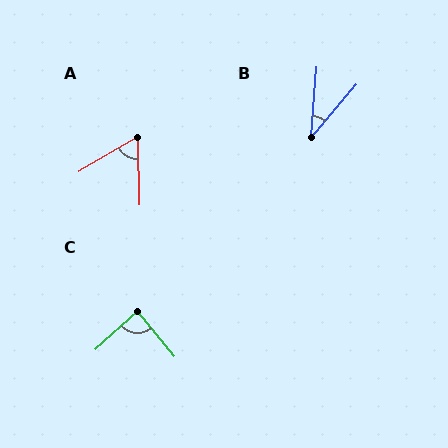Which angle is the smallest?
B, at approximately 36 degrees.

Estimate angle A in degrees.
Approximately 61 degrees.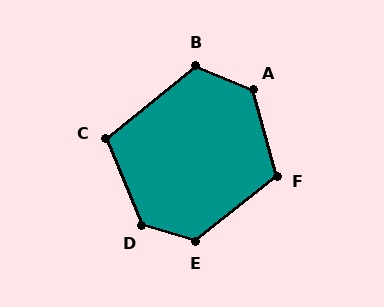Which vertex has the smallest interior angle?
C, at approximately 107 degrees.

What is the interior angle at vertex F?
Approximately 113 degrees (obtuse).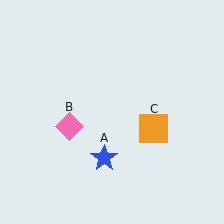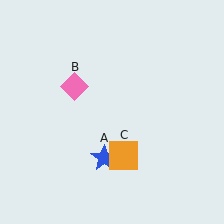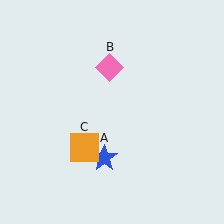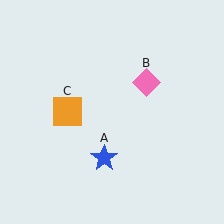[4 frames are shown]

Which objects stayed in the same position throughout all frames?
Blue star (object A) remained stationary.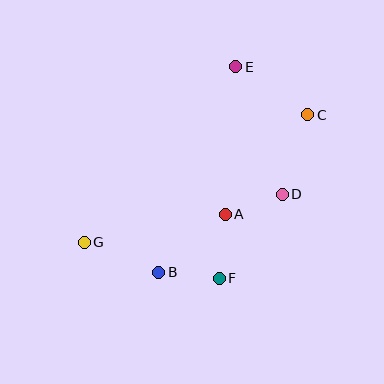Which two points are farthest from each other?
Points C and G are farthest from each other.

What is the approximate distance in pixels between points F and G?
The distance between F and G is approximately 139 pixels.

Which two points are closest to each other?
Points A and D are closest to each other.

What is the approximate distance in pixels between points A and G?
The distance between A and G is approximately 144 pixels.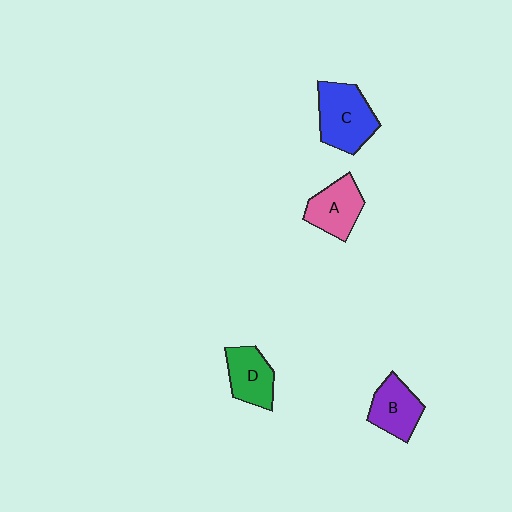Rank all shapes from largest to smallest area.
From largest to smallest: C (blue), A (pink), D (green), B (purple).